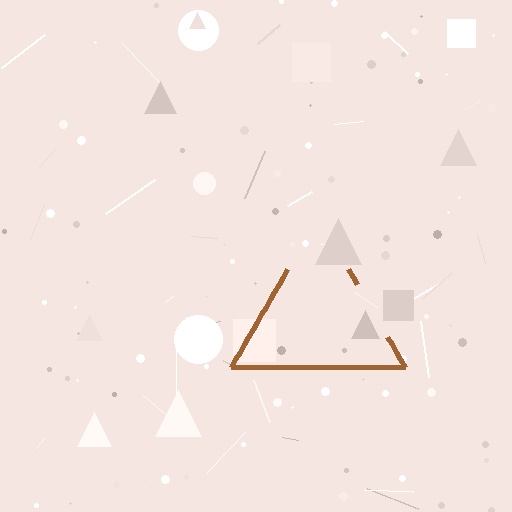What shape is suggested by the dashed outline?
The dashed outline suggests a triangle.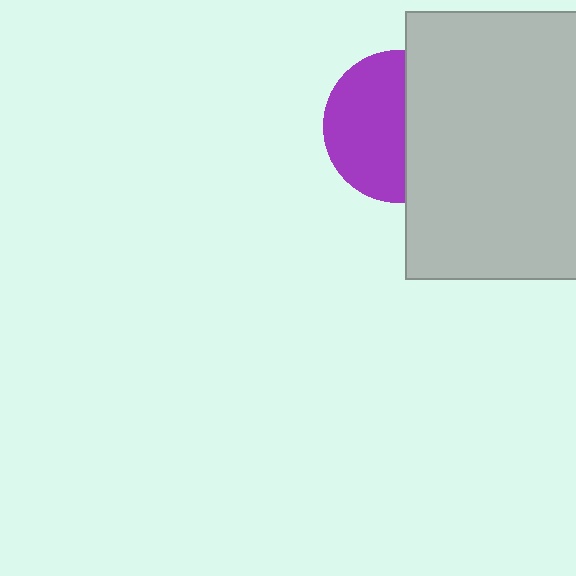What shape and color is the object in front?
The object in front is a light gray rectangle.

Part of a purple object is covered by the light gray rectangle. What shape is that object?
It is a circle.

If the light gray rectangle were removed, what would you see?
You would see the complete purple circle.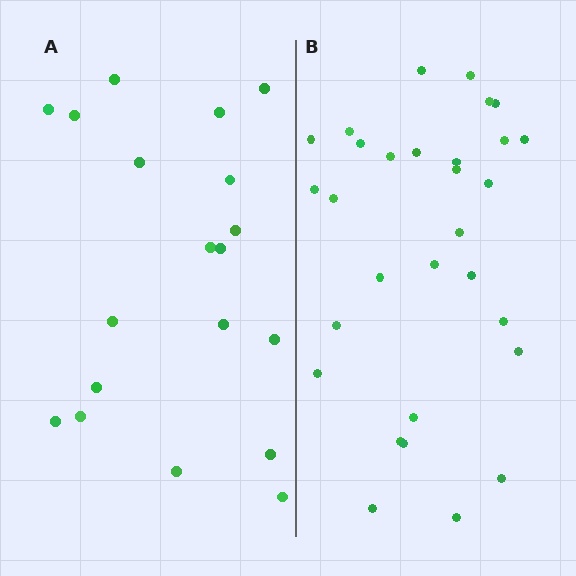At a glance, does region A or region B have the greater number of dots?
Region B (the right region) has more dots.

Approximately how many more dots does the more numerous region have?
Region B has roughly 12 or so more dots than region A.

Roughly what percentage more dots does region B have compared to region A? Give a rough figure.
About 60% more.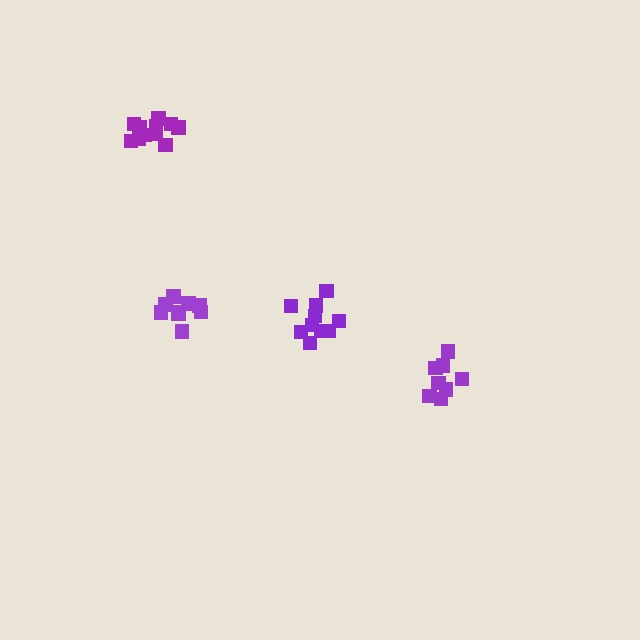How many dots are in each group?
Group 1: 10 dots, Group 2: 8 dots, Group 3: 10 dots, Group 4: 11 dots (39 total).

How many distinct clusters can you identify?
There are 4 distinct clusters.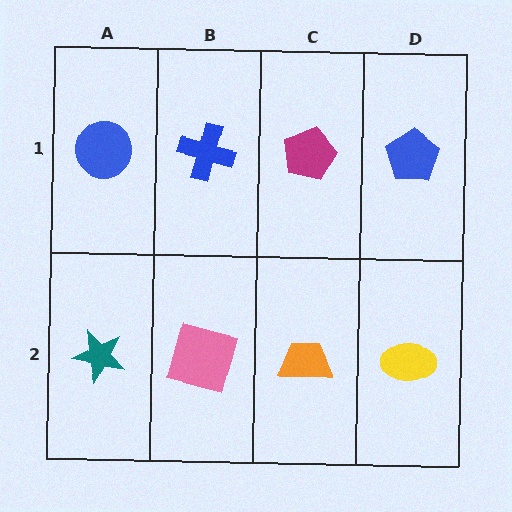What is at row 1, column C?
A magenta pentagon.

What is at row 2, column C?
An orange trapezoid.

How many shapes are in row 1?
4 shapes.